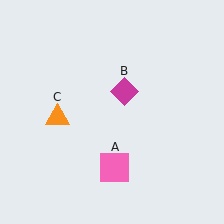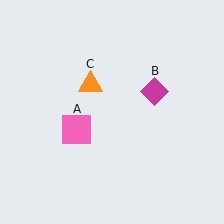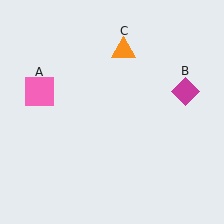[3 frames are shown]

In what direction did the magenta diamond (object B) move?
The magenta diamond (object B) moved right.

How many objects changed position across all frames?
3 objects changed position: pink square (object A), magenta diamond (object B), orange triangle (object C).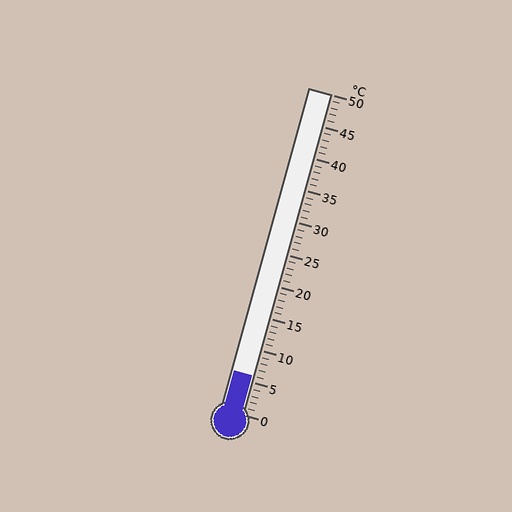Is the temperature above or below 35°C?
The temperature is below 35°C.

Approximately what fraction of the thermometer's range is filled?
The thermometer is filled to approximately 10% of its range.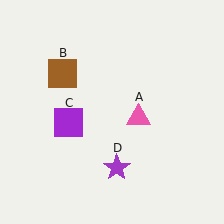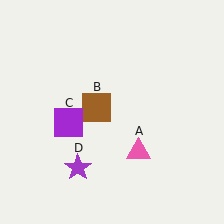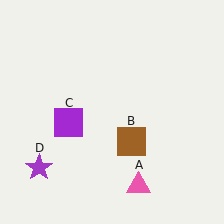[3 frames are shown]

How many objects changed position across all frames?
3 objects changed position: pink triangle (object A), brown square (object B), purple star (object D).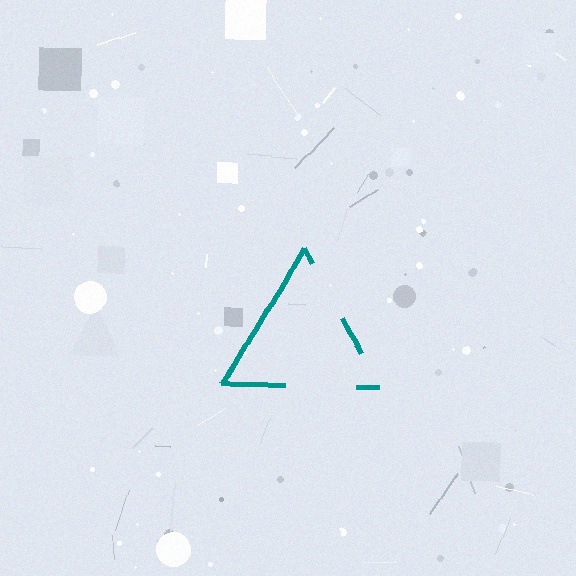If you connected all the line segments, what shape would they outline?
They would outline a triangle.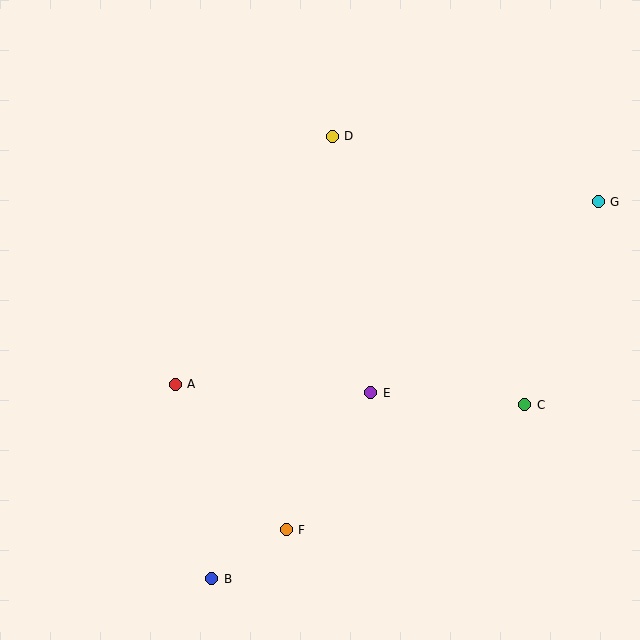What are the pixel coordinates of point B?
Point B is at (212, 579).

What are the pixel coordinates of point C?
Point C is at (525, 405).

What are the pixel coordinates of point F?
Point F is at (286, 530).